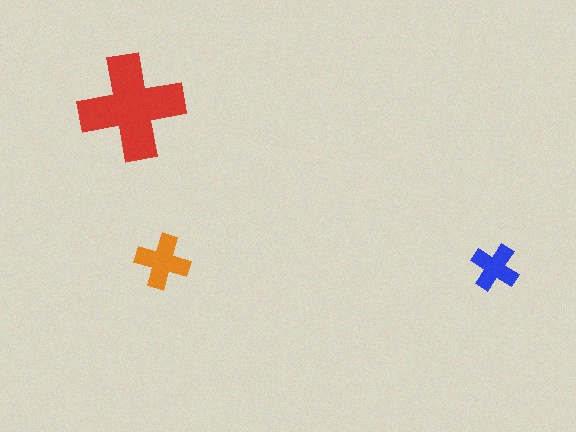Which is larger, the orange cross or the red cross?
The red one.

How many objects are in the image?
There are 3 objects in the image.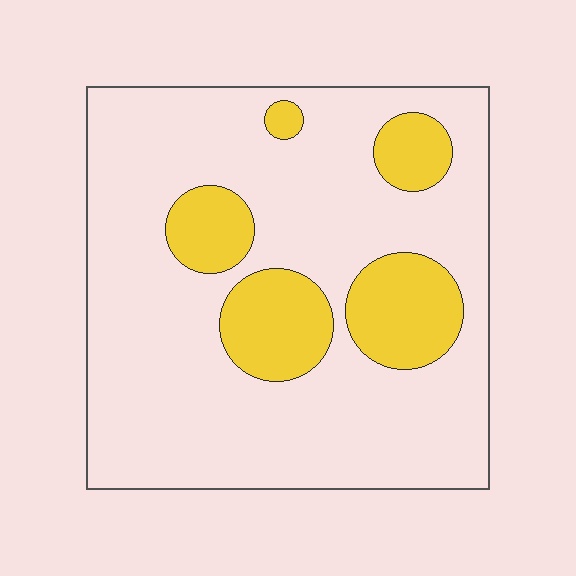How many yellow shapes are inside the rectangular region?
5.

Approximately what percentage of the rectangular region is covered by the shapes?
Approximately 20%.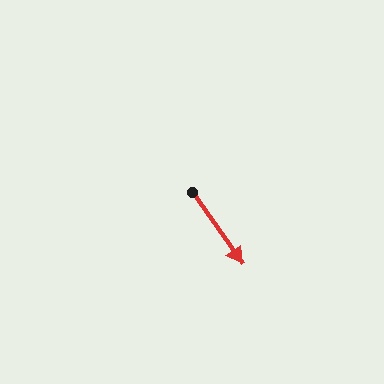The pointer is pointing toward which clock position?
Roughly 5 o'clock.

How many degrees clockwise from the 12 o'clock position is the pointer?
Approximately 145 degrees.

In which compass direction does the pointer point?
Southeast.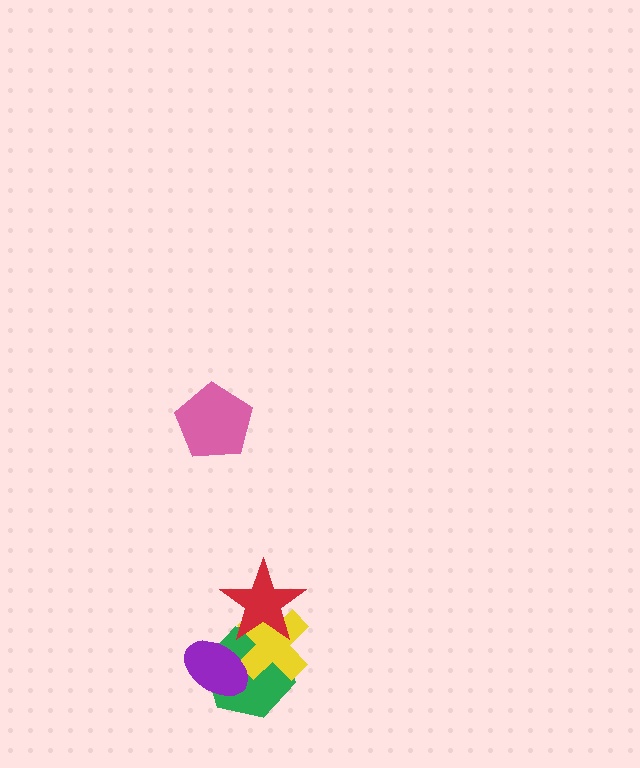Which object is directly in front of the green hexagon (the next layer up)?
The yellow cross is directly in front of the green hexagon.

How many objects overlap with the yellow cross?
3 objects overlap with the yellow cross.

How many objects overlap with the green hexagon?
3 objects overlap with the green hexagon.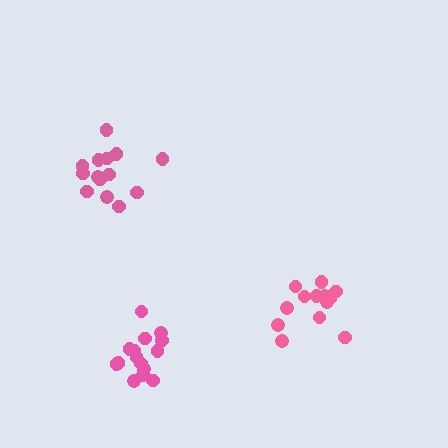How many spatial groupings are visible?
There are 3 spatial groupings.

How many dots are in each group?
Group 1: 15 dots, Group 2: 13 dots, Group 3: 14 dots (42 total).